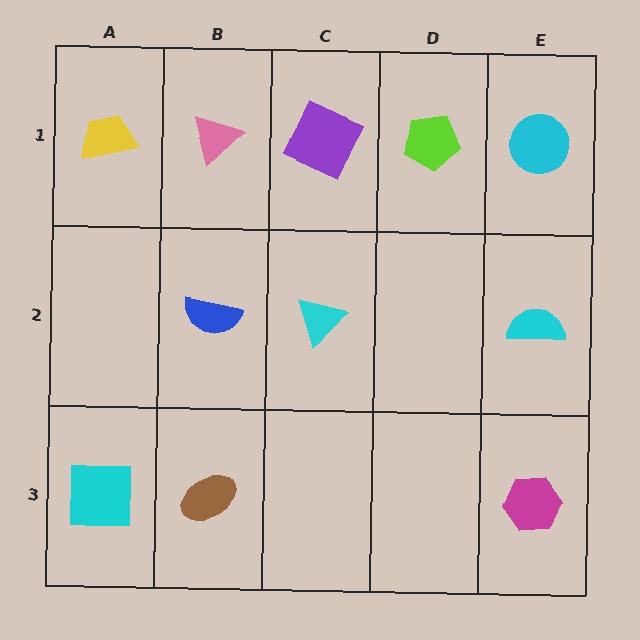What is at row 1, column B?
A pink triangle.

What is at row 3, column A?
A cyan square.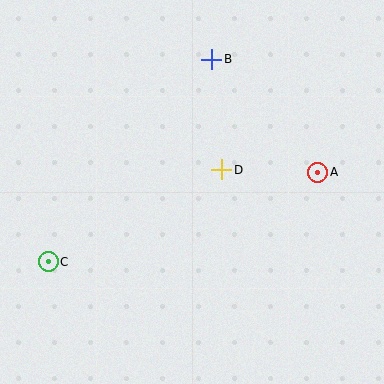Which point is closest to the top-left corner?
Point B is closest to the top-left corner.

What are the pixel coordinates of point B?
Point B is at (212, 59).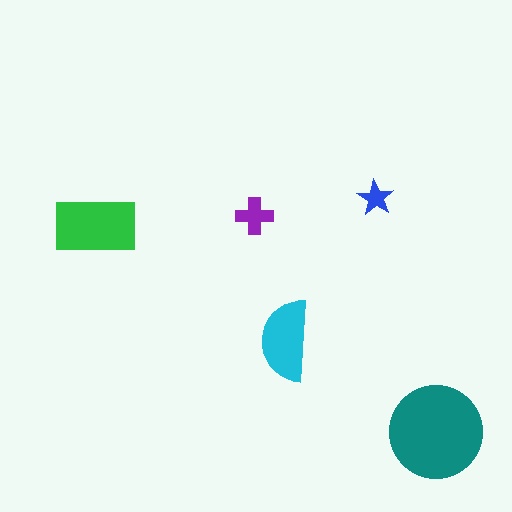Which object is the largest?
The teal circle.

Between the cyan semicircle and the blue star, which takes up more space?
The cyan semicircle.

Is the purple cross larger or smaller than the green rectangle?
Smaller.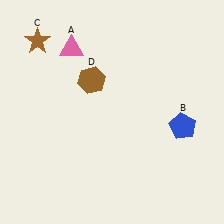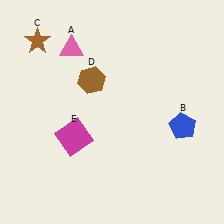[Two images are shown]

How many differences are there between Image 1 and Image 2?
There is 1 difference between the two images.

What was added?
A magenta square (E) was added in Image 2.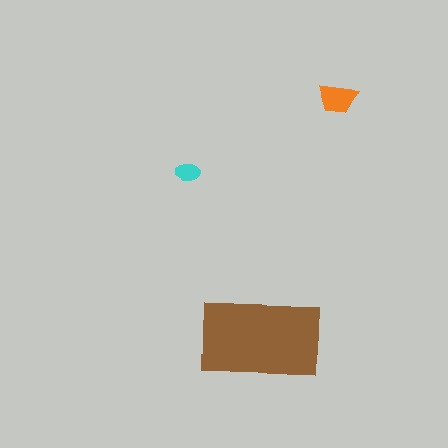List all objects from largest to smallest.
The brown rectangle, the orange trapezoid, the cyan ellipse.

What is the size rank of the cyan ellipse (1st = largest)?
3rd.